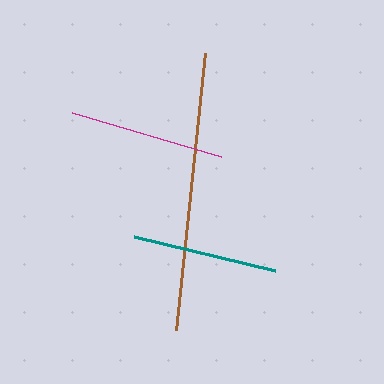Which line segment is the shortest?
The teal line is the shortest at approximately 146 pixels.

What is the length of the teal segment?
The teal segment is approximately 146 pixels long.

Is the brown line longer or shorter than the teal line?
The brown line is longer than the teal line.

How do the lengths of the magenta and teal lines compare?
The magenta and teal lines are approximately the same length.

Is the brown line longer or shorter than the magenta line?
The brown line is longer than the magenta line.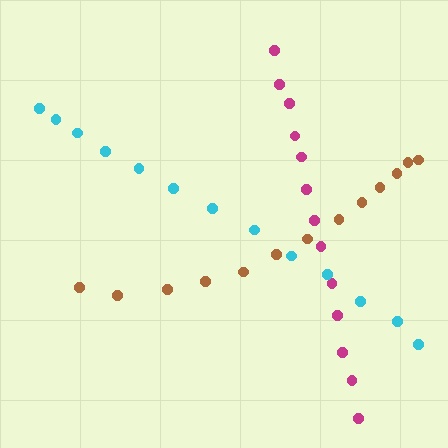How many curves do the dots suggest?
There are 3 distinct paths.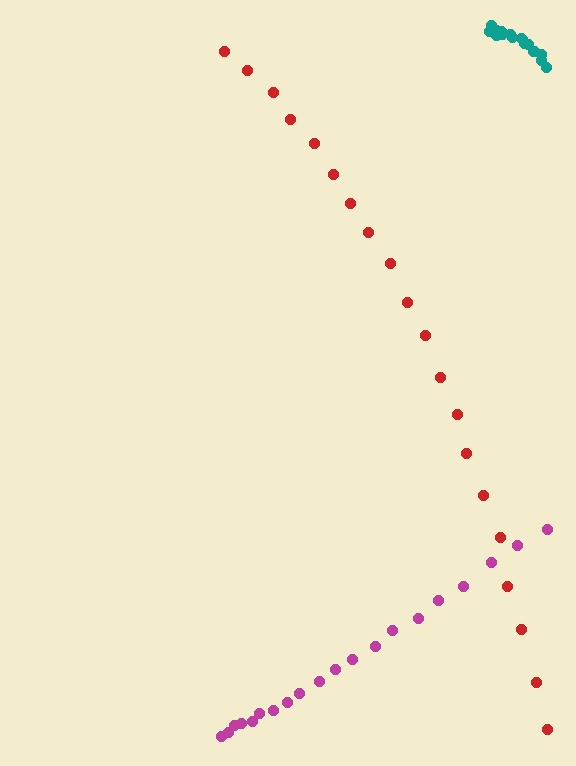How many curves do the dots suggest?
There are 3 distinct paths.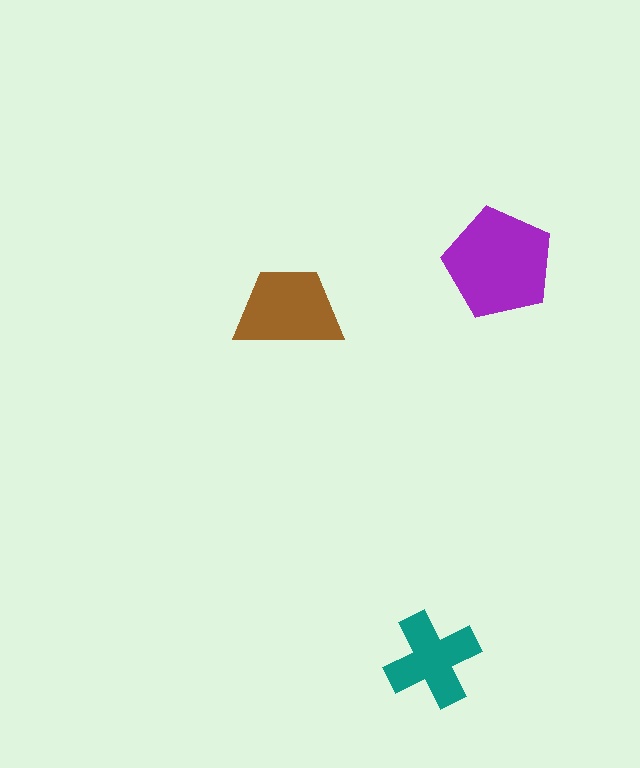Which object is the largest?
The purple pentagon.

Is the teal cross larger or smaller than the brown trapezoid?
Smaller.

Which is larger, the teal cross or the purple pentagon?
The purple pentagon.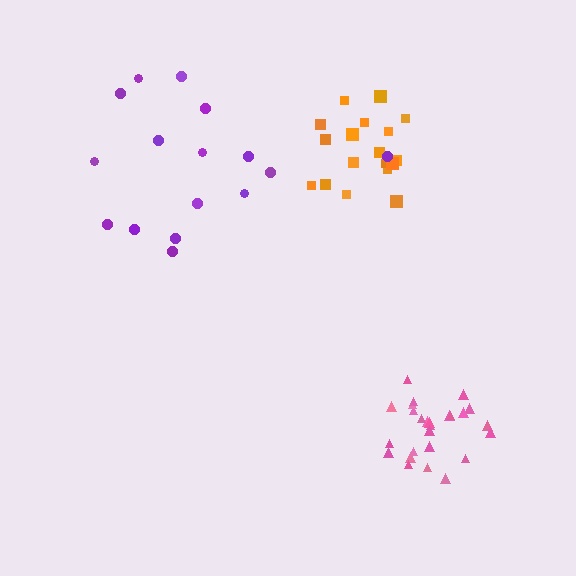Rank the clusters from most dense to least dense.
pink, orange, purple.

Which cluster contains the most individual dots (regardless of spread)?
Pink (26).